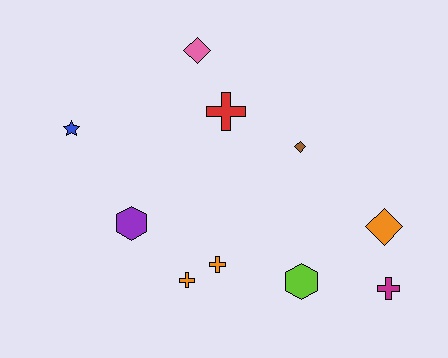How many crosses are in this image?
There are 4 crosses.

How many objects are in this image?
There are 10 objects.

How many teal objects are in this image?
There are no teal objects.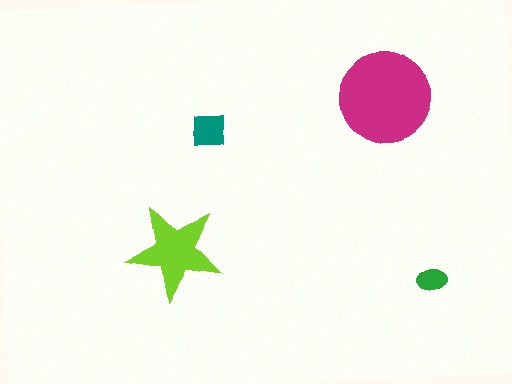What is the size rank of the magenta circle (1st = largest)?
1st.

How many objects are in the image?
There are 4 objects in the image.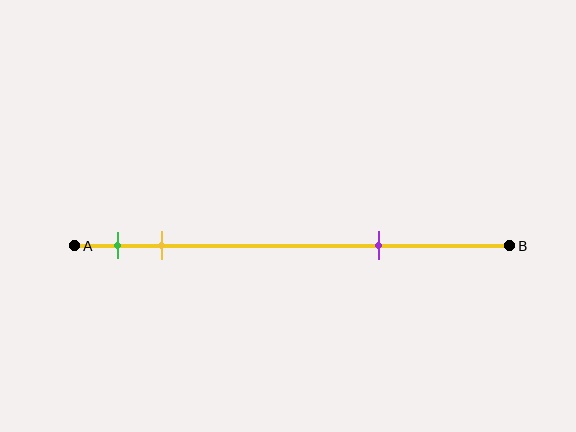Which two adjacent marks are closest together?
The green and yellow marks are the closest adjacent pair.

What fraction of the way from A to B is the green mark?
The green mark is approximately 10% (0.1) of the way from A to B.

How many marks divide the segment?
There are 3 marks dividing the segment.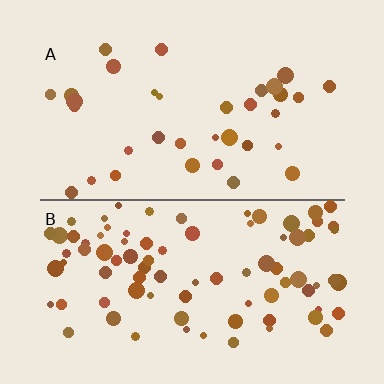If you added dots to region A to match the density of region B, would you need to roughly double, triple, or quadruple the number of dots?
Approximately triple.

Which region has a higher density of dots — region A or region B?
B (the bottom).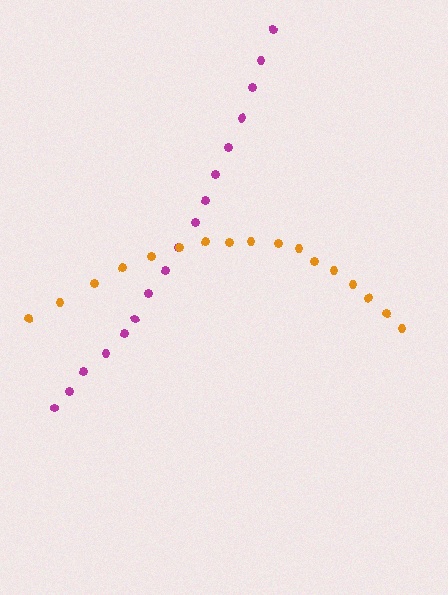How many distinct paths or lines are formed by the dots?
There are 2 distinct paths.